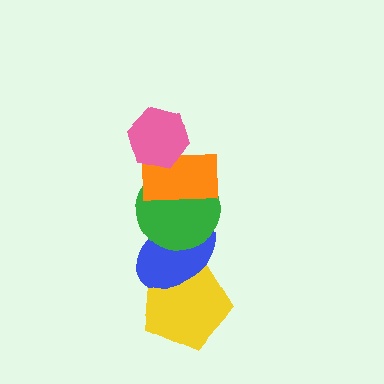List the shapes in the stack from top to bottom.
From top to bottom: the pink hexagon, the orange rectangle, the green circle, the blue ellipse, the yellow pentagon.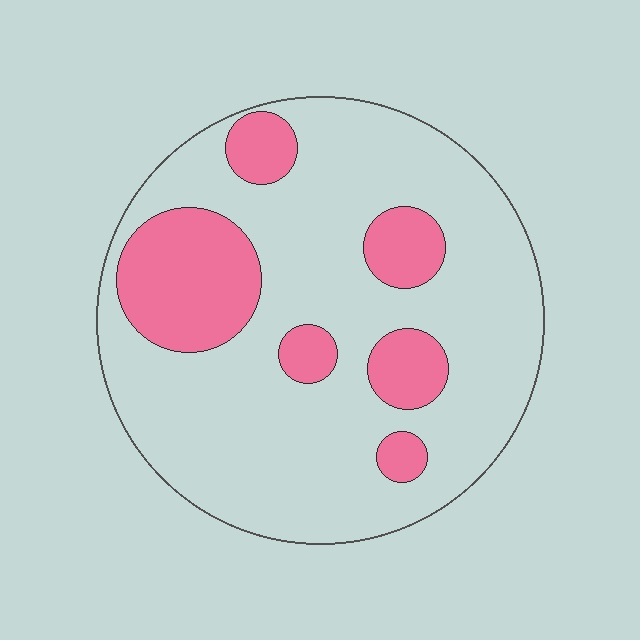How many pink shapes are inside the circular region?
6.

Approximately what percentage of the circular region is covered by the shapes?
Approximately 25%.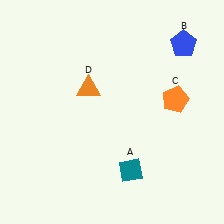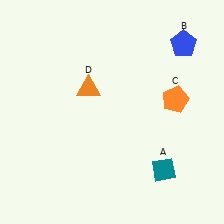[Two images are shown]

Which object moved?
The teal diamond (A) moved right.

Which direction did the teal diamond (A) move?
The teal diamond (A) moved right.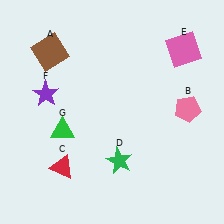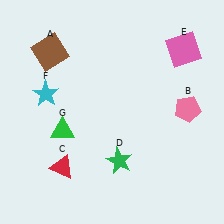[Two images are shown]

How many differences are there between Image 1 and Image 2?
There is 1 difference between the two images.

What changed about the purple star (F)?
In Image 1, F is purple. In Image 2, it changed to cyan.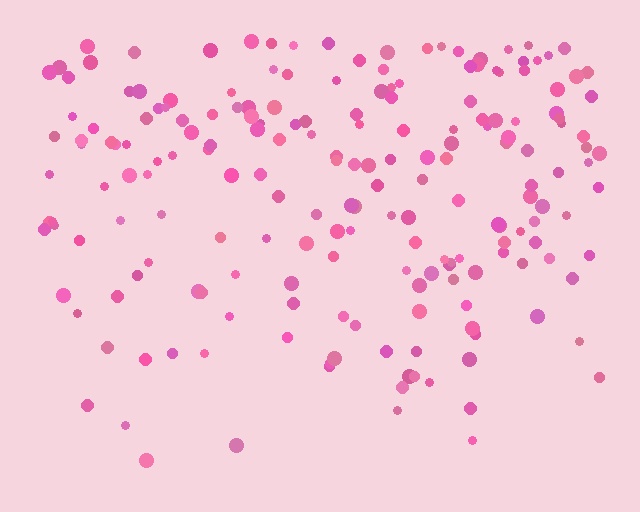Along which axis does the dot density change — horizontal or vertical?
Vertical.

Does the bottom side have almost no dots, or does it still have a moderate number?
Still a moderate number, just noticeably fewer than the top.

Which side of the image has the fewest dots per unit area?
The bottom.